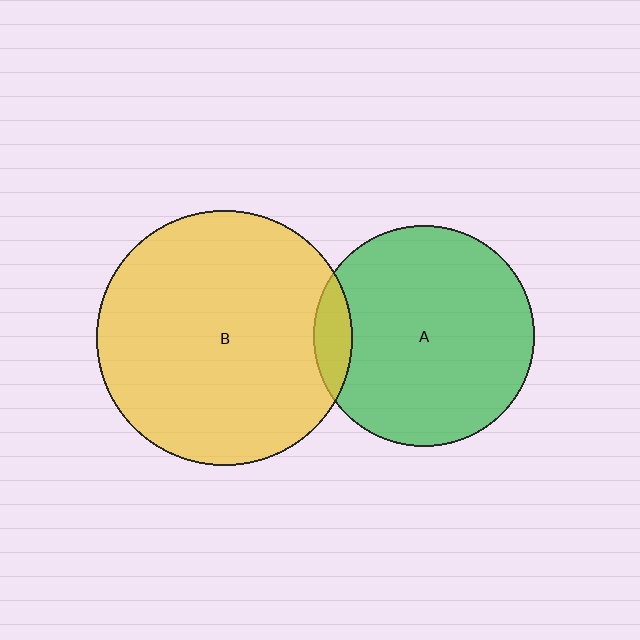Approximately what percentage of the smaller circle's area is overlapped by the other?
Approximately 10%.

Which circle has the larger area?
Circle B (yellow).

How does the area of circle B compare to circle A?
Approximately 1.3 times.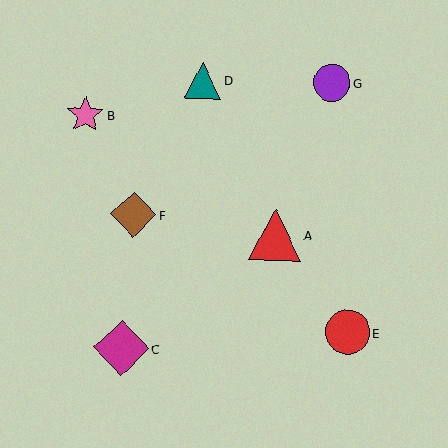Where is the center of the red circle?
The center of the red circle is at (347, 333).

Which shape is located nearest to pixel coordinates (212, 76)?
The teal triangle (labeled D) at (203, 80) is nearest to that location.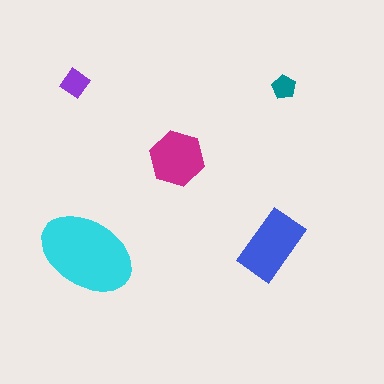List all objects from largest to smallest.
The cyan ellipse, the blue rectangle, the magenta hexagon, the purple diamond, the teal pentagon.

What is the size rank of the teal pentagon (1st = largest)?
5th.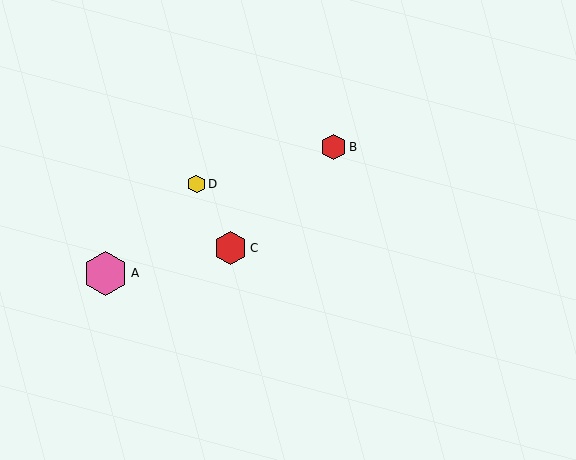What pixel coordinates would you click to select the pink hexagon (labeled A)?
Click at (106, 273) to select the pink hexagon A.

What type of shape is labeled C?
Shape C is a red hexagon.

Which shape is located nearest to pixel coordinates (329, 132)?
The red hexagon (labeled B) at (334, 147) is nearest to that location.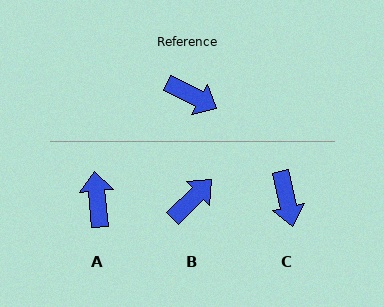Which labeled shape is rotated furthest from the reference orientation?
A, about 122 degrees away.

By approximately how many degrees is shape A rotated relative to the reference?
Approximately 122 degrees counter-clockwise.